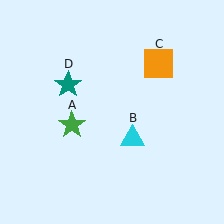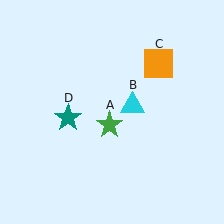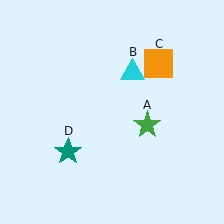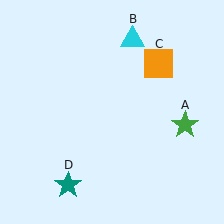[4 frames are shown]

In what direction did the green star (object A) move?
The green star (object A) moved right.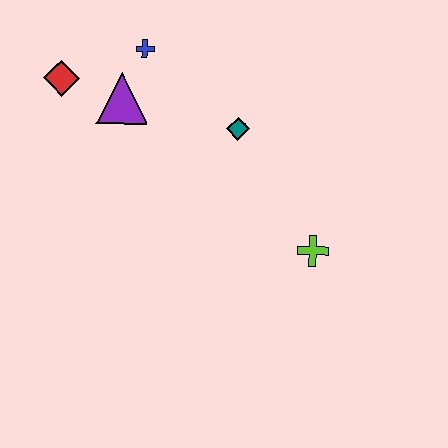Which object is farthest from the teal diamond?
The red diamond is farthest from the teal diamond.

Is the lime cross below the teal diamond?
Yes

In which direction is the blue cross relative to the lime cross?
The blue cross is above the lime cross.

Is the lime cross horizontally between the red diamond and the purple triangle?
No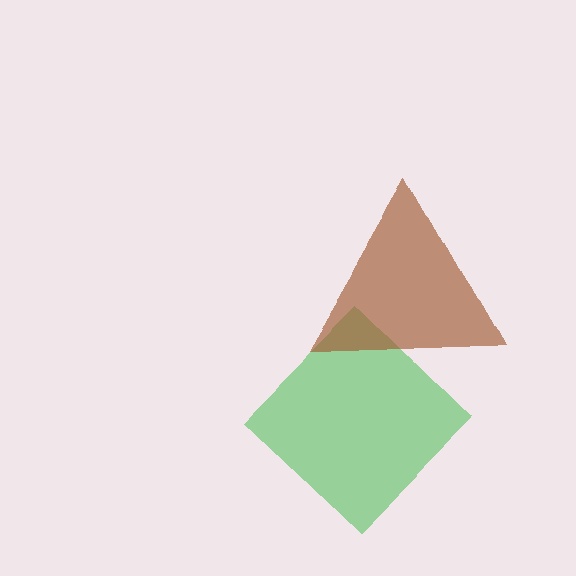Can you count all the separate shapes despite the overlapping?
Yes, there are 2 separate shapes.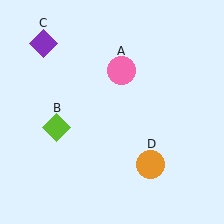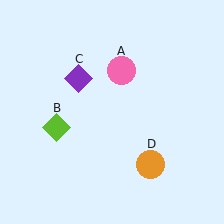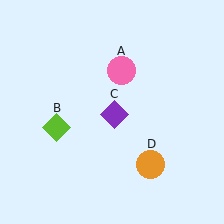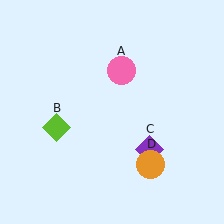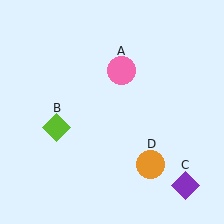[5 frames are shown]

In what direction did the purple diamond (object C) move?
The purple diamond (object C) moved down and to the right.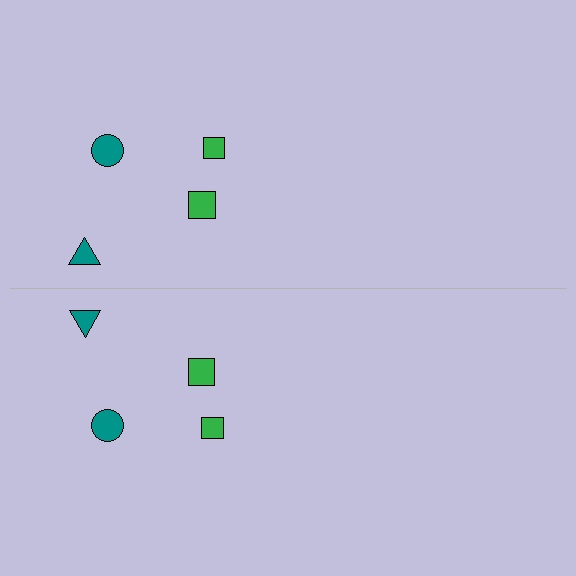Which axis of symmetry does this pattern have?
The pattern has a horizontal axis of symmetry running through the center of the image.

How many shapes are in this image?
There are 8 shapes in this image.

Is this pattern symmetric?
Yes, this pattern has bilateral (reflection) symmetry.